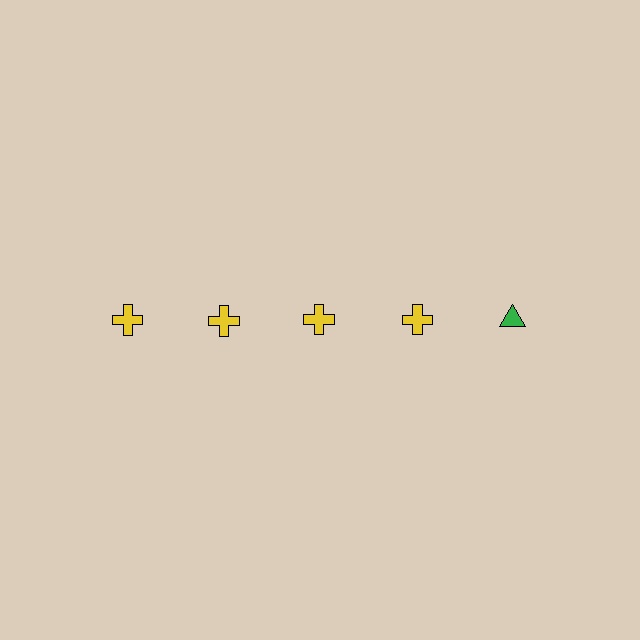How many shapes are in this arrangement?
There are 5 shapes arranged in a grid pattern.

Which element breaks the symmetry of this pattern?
The green triangle in the top row, rightmost column breaks the symmetry. All other shapes are yellow crosses.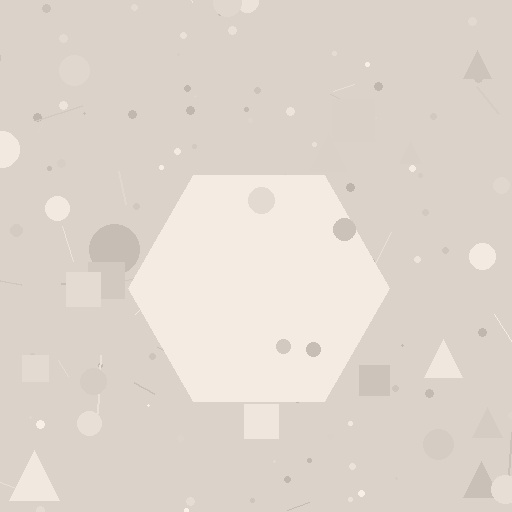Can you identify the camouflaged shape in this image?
The camouflaged shape is a hexagon.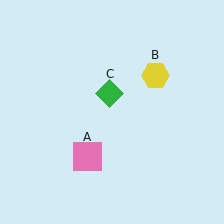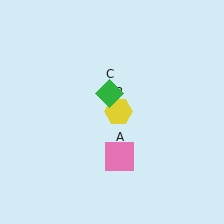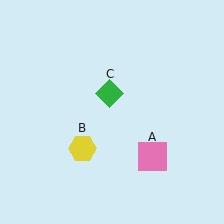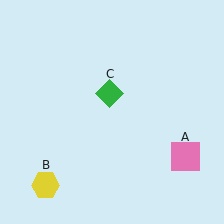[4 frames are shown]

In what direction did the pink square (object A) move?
The pink square (object A) moved right.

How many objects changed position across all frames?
2 objects changed position: pink square (object A), yellow hexagon (object B).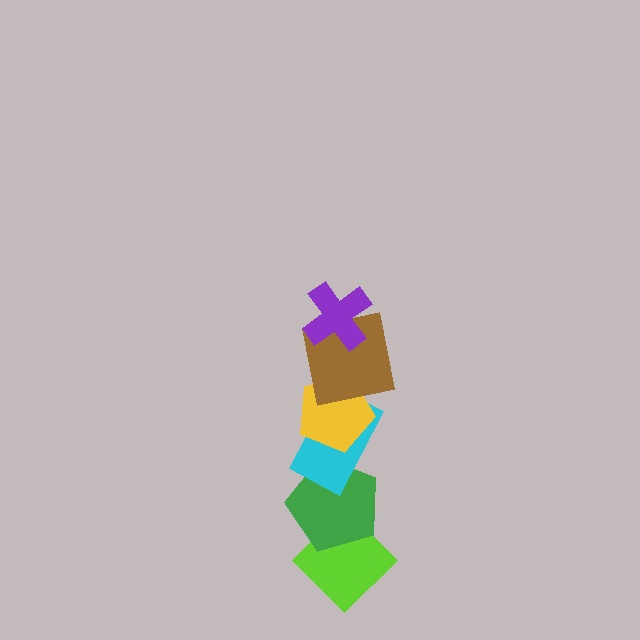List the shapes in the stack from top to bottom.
From top to bottom: the purple cross, the brown square, the yellow pentagon, the cyan rectangle, the green pentagon, the lime diamond.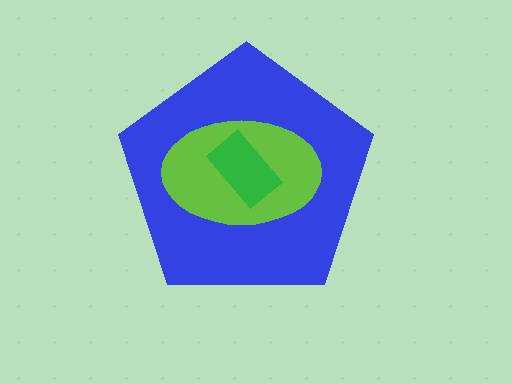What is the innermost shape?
The green rectangle.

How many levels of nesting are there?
3.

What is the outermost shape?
The blue pentagon.